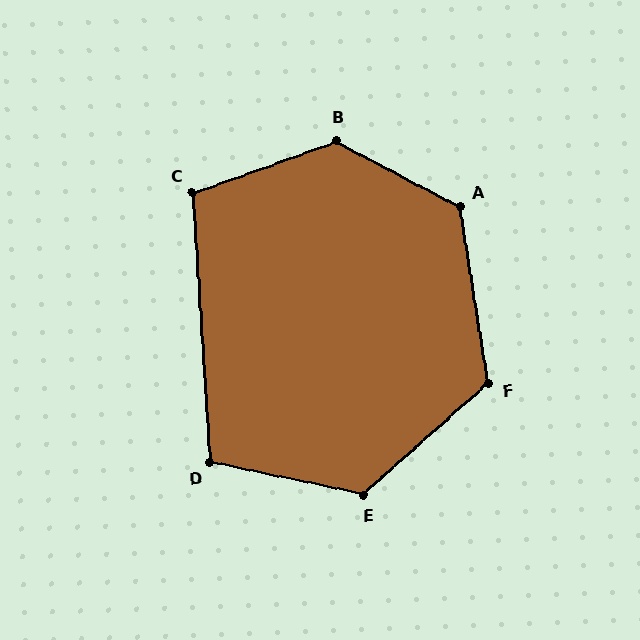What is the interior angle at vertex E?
Approximately 126 degrees (obtuse).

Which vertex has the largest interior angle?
B, at approximately 132 degrees.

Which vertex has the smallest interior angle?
D, at approximately 106 degrees.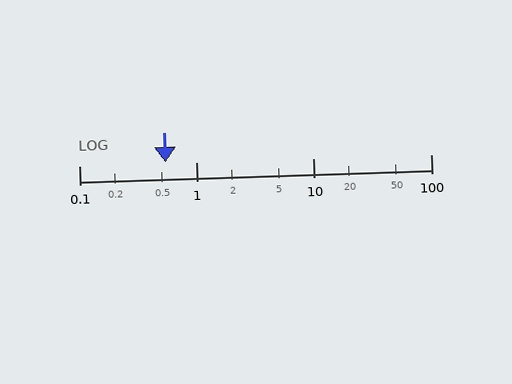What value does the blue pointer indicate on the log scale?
The pointer indicates approximately 0.55.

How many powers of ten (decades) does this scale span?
The scale spans 3 decades, from 0.1 to 100.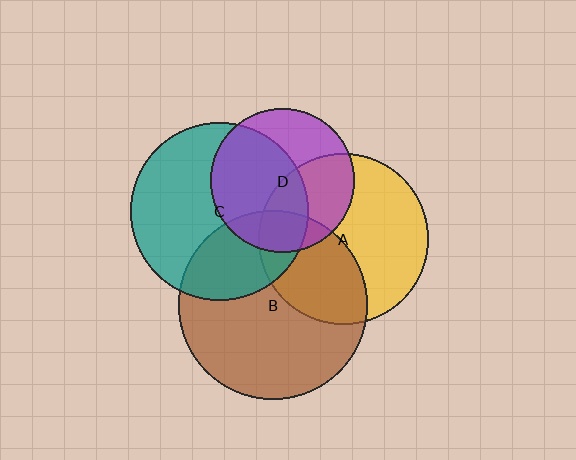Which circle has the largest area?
Circle B (brown).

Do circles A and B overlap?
Yes.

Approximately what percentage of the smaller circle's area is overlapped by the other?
Approximately 40%.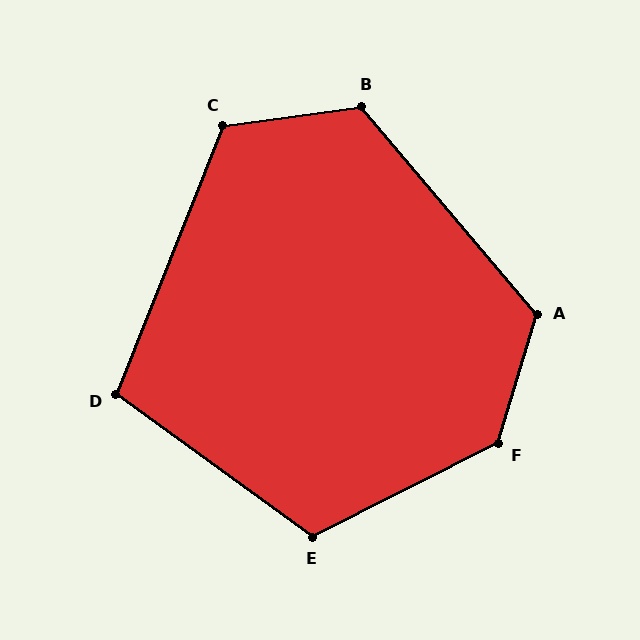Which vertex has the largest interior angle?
F, at approximately 133 degrees.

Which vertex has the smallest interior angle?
D, at approximately 104 degrees.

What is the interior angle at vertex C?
Approximately 119 degrees (obtuse).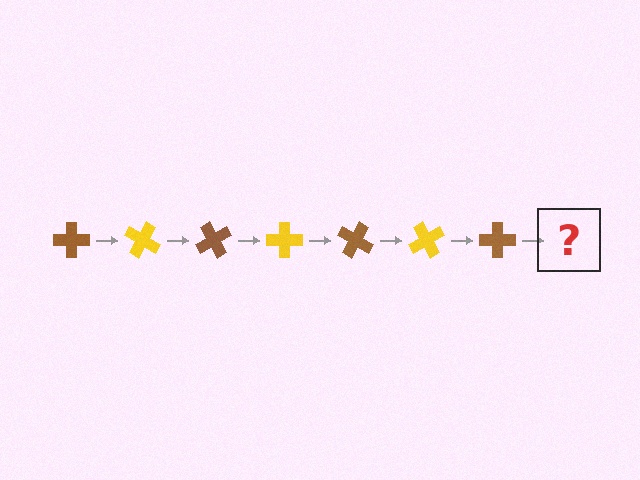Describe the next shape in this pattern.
It should be a yellow cross, rotated 210 degrees from the start.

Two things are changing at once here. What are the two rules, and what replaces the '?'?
The two rules are that it rotates 30 degrees each step and the color cycles through brown and yellow. The '?' should be a yellow cross, rotated 210 degrees from the start.